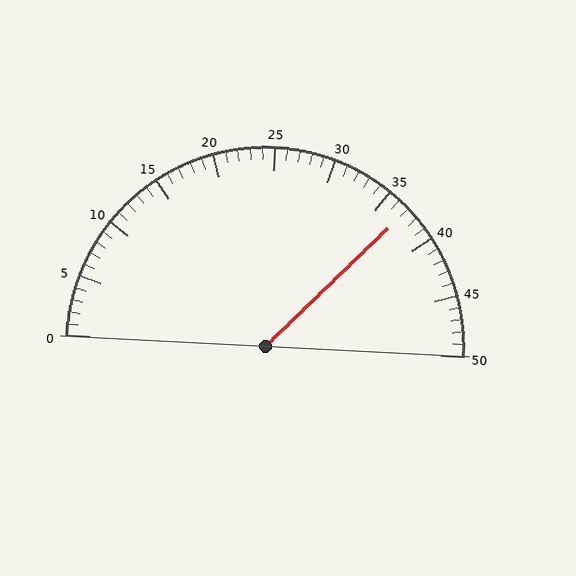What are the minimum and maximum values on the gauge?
The gauge ranges from 0 to 50.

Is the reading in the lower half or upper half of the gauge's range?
The reading is in the upper half of the range (0 to 50).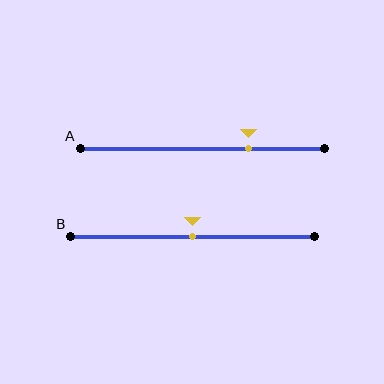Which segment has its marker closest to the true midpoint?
Segment B has its marker closest to the true midpoint.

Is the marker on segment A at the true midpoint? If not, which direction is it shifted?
No, the marker on segment A is shifted to the right by about 19% of the segment length.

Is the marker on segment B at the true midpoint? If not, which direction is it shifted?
Yes, the marker on segment B is at the true midpoint.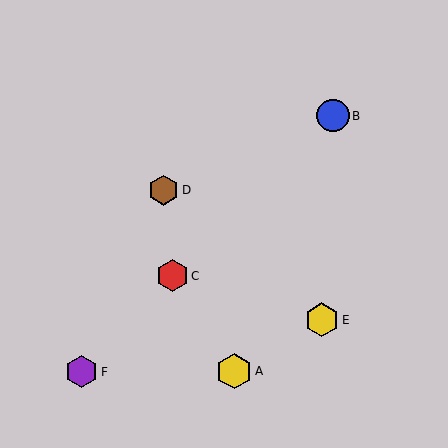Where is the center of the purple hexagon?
The center of the purple hexagon is at (81, 372).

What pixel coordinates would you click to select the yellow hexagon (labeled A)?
Click at (234, 371) to select the yellow hexagon A.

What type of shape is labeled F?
Shape F is a purple hexagon.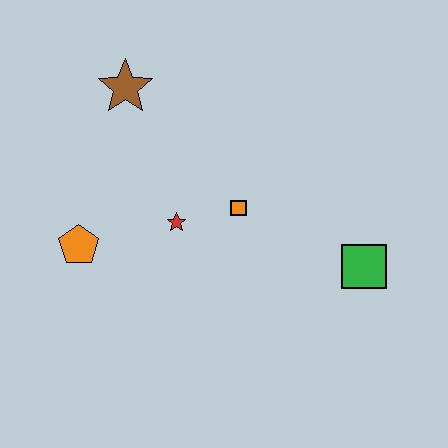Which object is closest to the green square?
The orange square is closest to the green square.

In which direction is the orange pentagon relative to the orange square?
The orange pentagon is to the left of the orange square.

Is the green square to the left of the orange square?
No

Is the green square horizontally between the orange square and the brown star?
No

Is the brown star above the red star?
Yes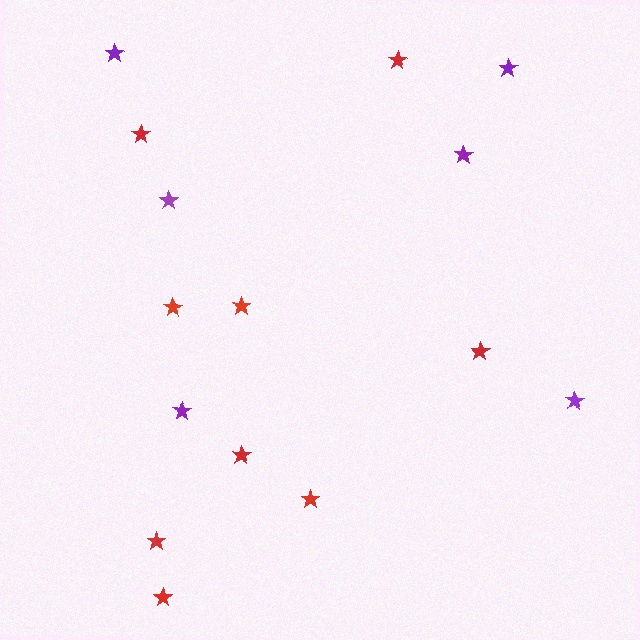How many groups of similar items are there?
There are 2 groups: one group of purple stars (6) and one group of red stars (9).